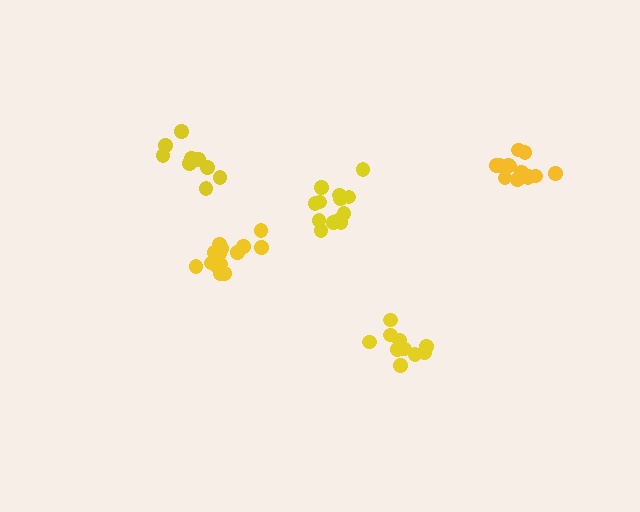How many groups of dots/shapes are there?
There are 5 groups.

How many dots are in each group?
Group 1: 10 dots, Group 2: 13 dots, Group 3: 14 dots, Group 4: 13 dots, Group 5: 10 dots (60 total).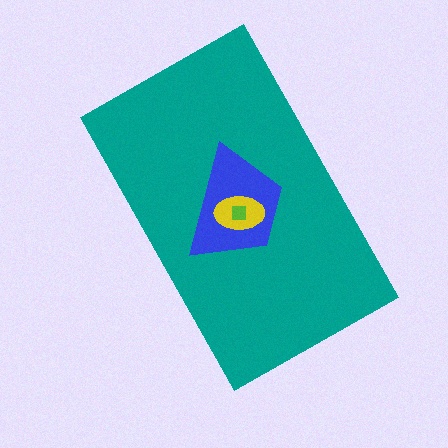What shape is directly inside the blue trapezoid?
The yellow ellipse.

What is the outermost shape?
The teal rectangle.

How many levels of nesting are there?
4.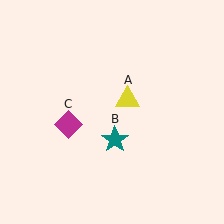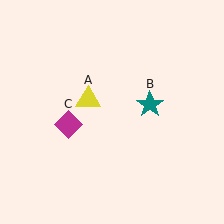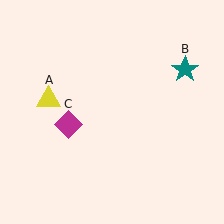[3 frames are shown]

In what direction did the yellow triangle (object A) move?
The yellow triangle (object A) moved left.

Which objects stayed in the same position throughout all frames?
Magenta diamond (object C) remained stationary.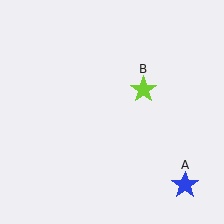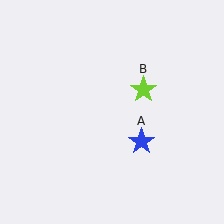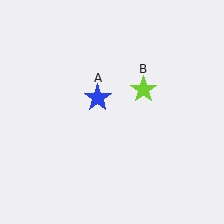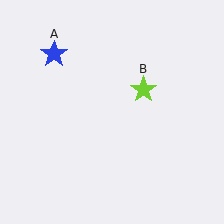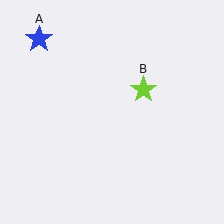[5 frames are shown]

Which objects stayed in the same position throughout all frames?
Lime star (object B) remained stationary.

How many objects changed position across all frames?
1 object changed position: blue star (object A).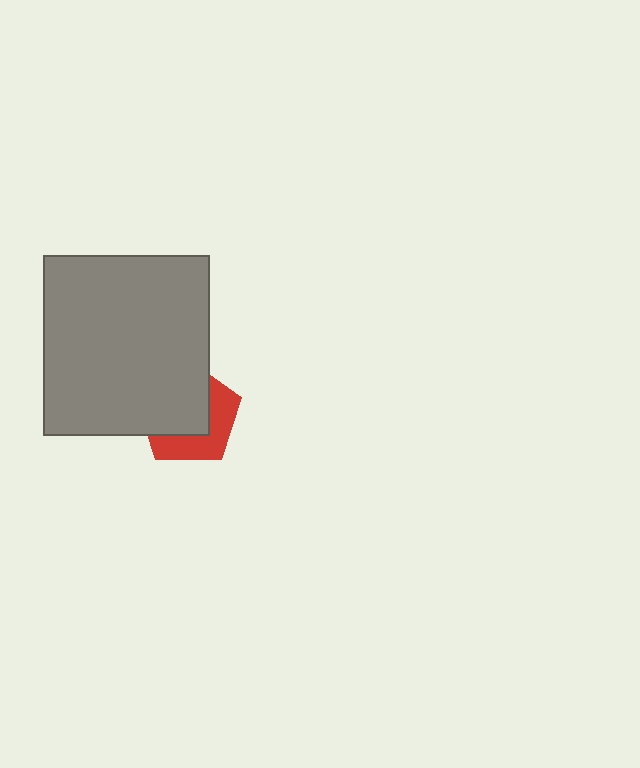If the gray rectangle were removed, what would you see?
You would see the complete red pentagon.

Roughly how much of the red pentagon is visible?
A small part of it is visible (roughly 43%).